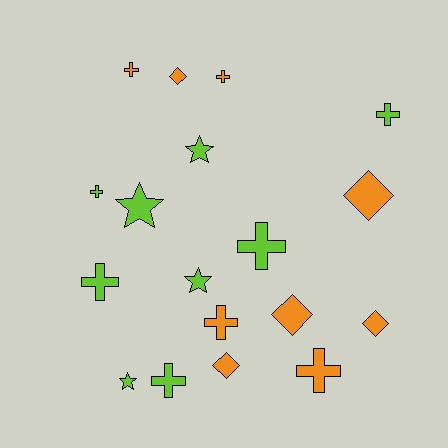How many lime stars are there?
There are 4 lime stars.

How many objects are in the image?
There are 18 objects.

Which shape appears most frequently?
Cross, with 9 objects.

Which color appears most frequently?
Lime, with 9 objects.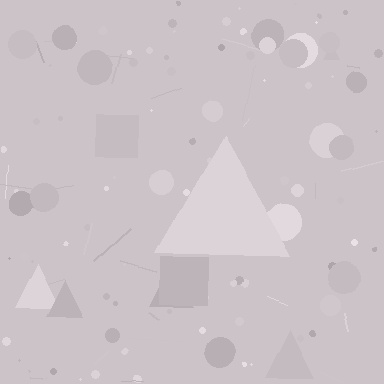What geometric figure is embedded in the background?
A triangle is embedded in the background.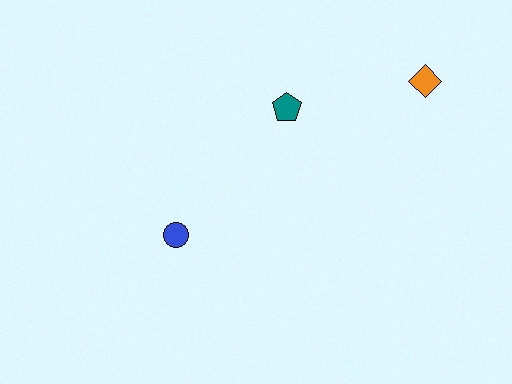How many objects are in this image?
There are 3 objects.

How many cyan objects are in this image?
There are no cyan objects.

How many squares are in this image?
There are no squares.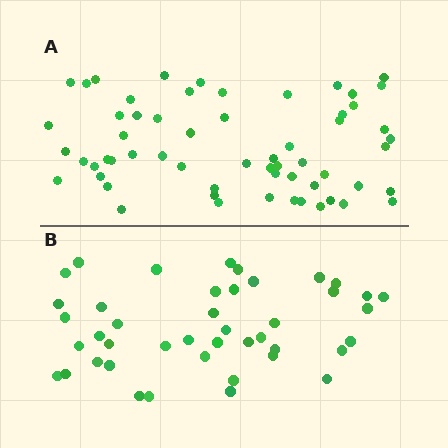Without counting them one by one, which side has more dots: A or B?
Region A (the top region) has more dots.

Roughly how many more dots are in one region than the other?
Region A has approximately 15 more dots than region B.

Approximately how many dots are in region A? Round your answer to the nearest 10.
About 60 dots.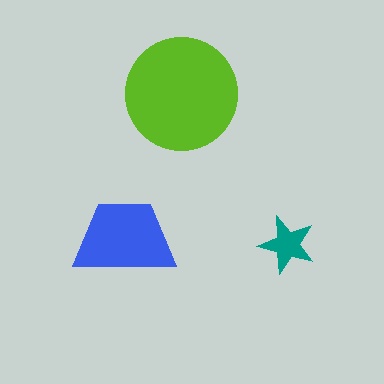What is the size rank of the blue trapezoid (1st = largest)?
2nd.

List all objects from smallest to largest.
The teal star, the blue trapezoid, the lime circle.